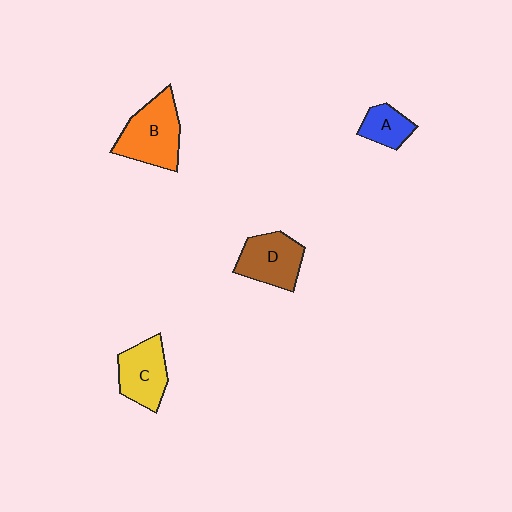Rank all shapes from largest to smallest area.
From largest to smallest: B (orange), D (brown), C (yellow), A (blue).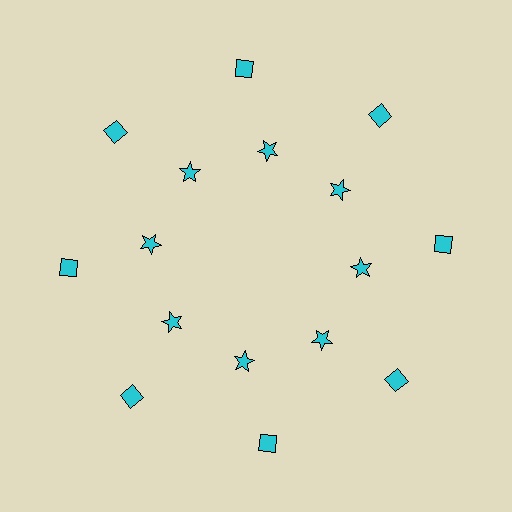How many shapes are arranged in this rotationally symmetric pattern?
There are 16 shapes, arranged in 8 groups of 2.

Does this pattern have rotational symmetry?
Yes, this pattern has 8-fold rotational symmetry. It looks the same after rotating 45 degrees around the center.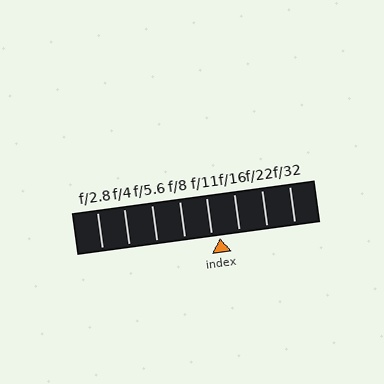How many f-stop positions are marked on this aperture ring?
There are 8 f-stop positions marked.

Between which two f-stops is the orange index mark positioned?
The index mark is between f/11 and f/16.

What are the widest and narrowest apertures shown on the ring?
The widest aperture shown is f/2.8 and the narrowest is f/32.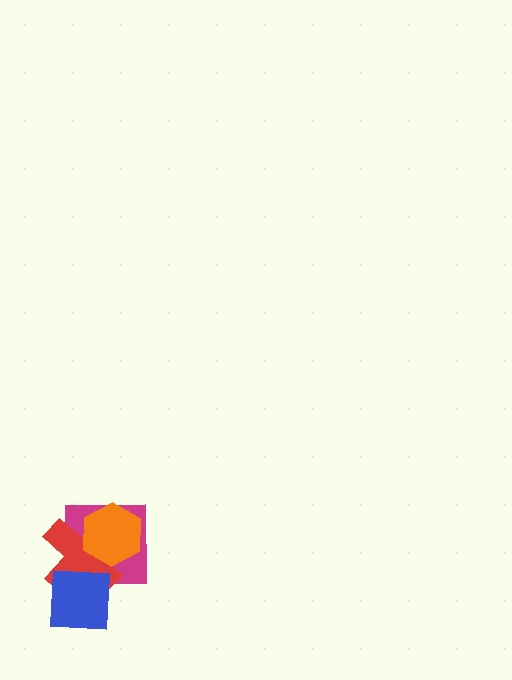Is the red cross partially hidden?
Yes, it is partially covered by another shape.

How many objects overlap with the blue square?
2 objects overlap with the blue square.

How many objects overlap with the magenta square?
3 objects overlap with the magenta square.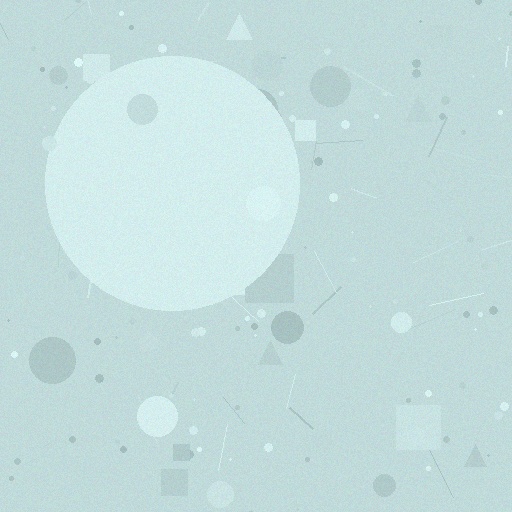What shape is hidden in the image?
A circle is hidden in the image.